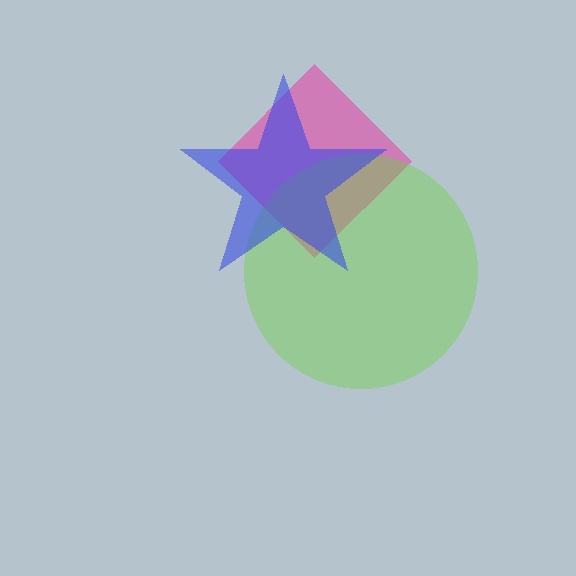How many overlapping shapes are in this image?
There are 3 overlapping shapes in the image.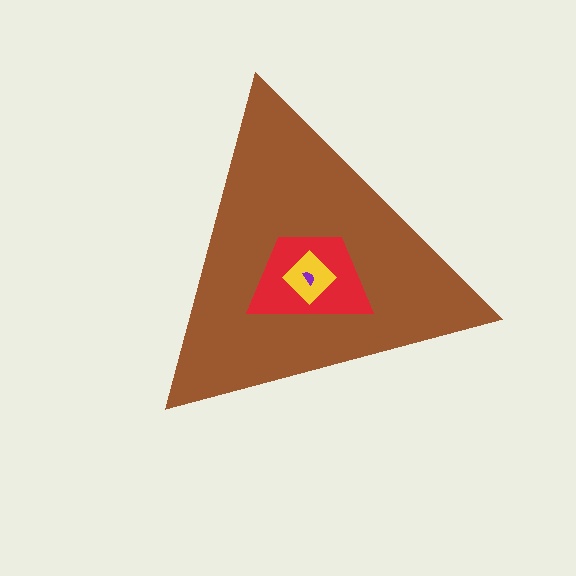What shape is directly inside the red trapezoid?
The yellow diamond.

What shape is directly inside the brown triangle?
The red trapezoid.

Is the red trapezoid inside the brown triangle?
Yes.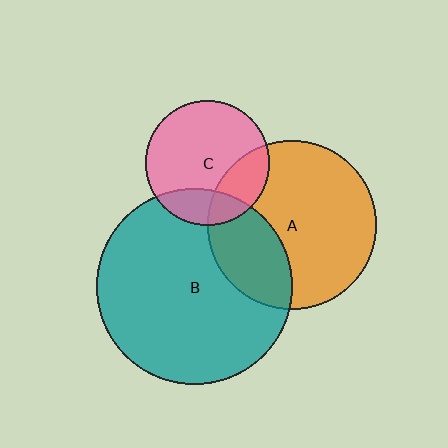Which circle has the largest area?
Circle B (teal).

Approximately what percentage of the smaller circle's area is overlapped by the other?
Approximately 25%.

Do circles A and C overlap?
Yes.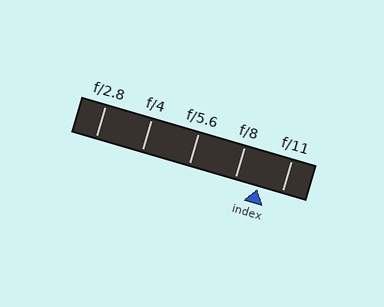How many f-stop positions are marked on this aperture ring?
There are 5 f-stop positions marked.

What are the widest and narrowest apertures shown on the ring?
The widest aperture shown is f/2.8 and the narrowest is f/11.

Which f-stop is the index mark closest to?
The index mark is closest to f/8.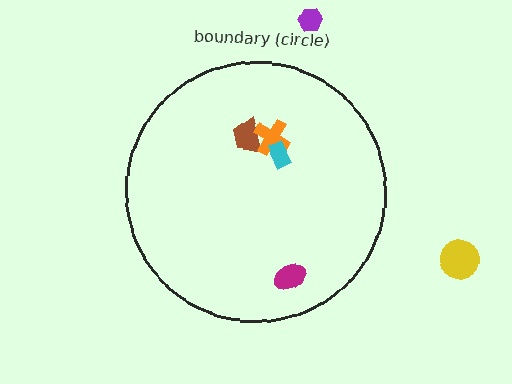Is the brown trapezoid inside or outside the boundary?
Inside.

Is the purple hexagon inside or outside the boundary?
Outside.